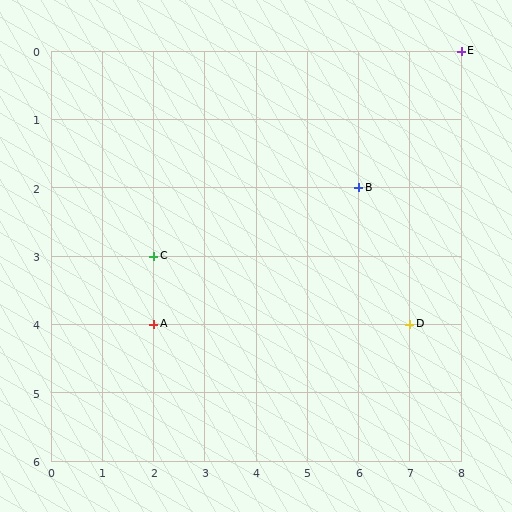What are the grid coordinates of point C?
Point C is at grid coordinates (2, 3).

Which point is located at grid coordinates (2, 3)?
Point C is at (2, 3).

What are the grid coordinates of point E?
Point E is at grid coordinates (8, 0).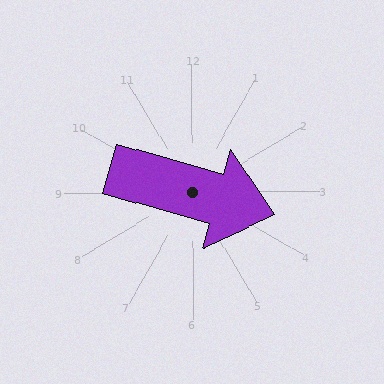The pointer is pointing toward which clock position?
Roughly 4 o'clock.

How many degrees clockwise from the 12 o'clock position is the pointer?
Approximately 106 degrees.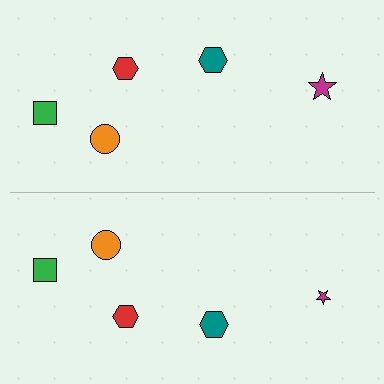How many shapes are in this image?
There are 10 shapes in this image.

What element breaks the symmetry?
The magenta star on the bottom side has a different size than its mirror counterpart.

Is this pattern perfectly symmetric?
No, the pattern is not perfectly symmetric. The magenta star on the bottom side has a different size than its mirror counterpart.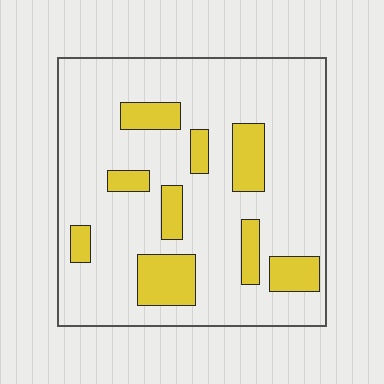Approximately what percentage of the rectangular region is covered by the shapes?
Approximately 20%.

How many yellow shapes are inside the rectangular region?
9.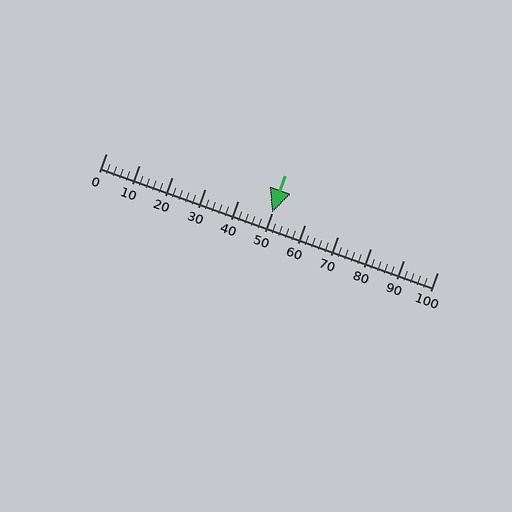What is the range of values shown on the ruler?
The ruler shows values from 0 to 100.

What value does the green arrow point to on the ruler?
The green arrow points to approximately 50.